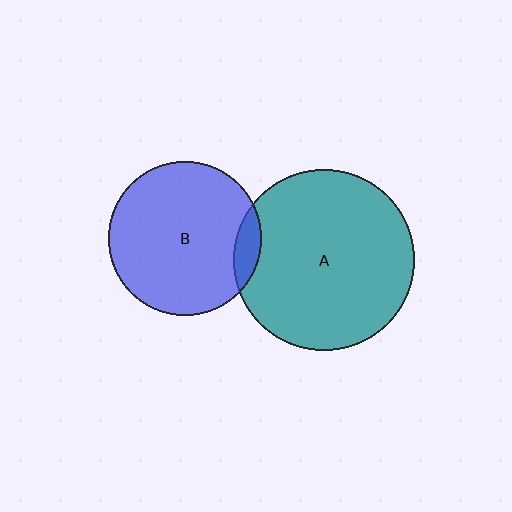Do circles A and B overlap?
Yes.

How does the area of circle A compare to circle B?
Approximately 1.4 times.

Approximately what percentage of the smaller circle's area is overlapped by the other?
Approximately 10%.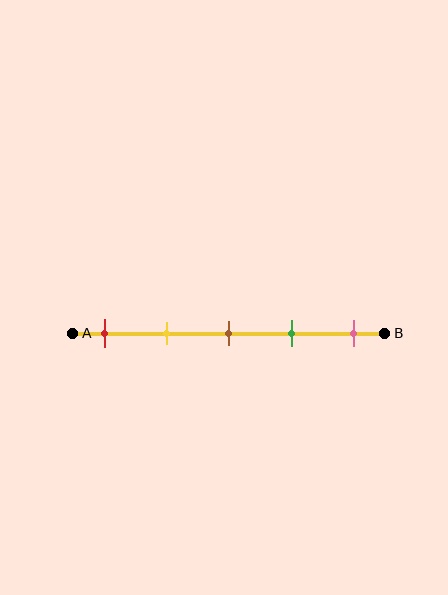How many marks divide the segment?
There are 5 marks dividing the segment.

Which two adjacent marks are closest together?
The brown and green marks are the closest adjacent pair.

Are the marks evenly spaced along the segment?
Yes, the marks are approximately evenly spaced.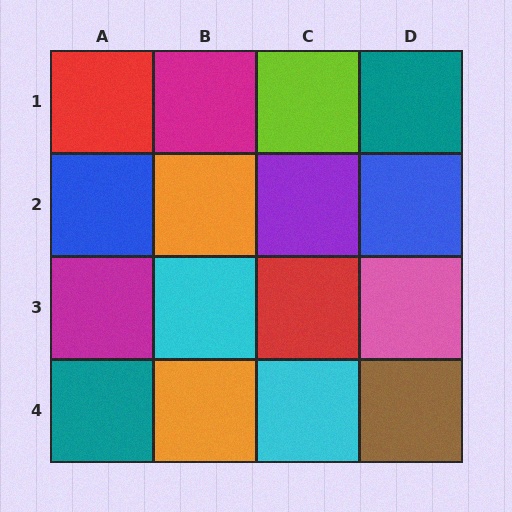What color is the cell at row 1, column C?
Lime.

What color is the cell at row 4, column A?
Teal.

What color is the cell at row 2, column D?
Blue.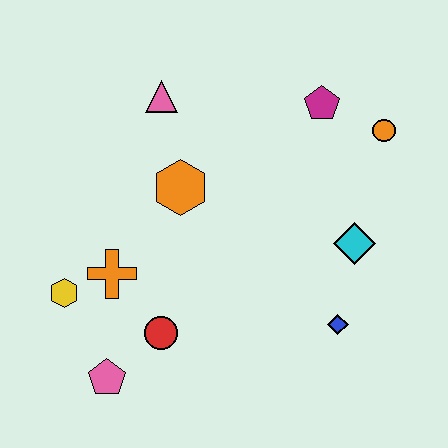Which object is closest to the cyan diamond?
The blue diamond is closest to the cyan diamond.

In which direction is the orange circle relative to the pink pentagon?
The orange circle is to the right of the pink pentagon.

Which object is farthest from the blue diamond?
The pink triangle is farthest from the blue diamond.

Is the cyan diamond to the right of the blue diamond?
Yes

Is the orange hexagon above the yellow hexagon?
Yes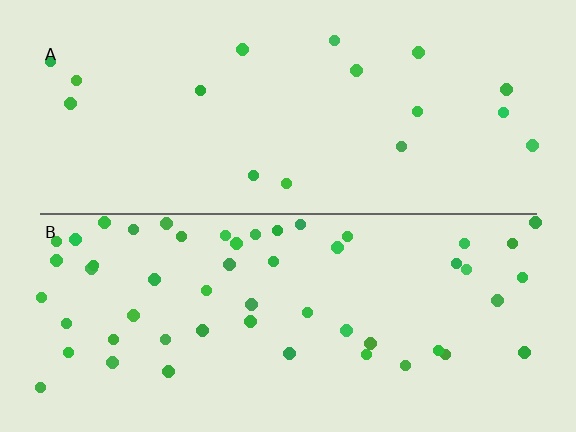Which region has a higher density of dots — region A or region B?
B (the bottom).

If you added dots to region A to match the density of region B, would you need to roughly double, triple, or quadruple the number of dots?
Approximately triple.